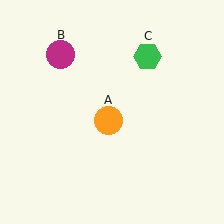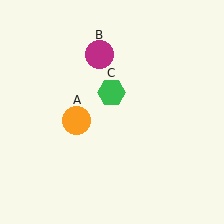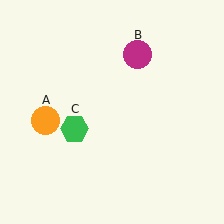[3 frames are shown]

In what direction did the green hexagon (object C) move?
The green hexagon (object C) moved down and to the left.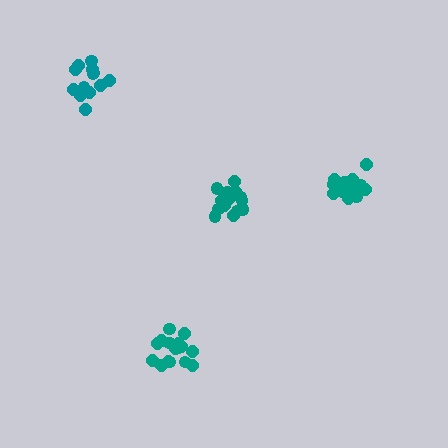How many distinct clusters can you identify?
There are 4 distinct clusters.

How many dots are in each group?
Group 1: 14 dots, Group 2: 14 dots, Group 3: 13 dots, Group 4: 16 dots (57 total).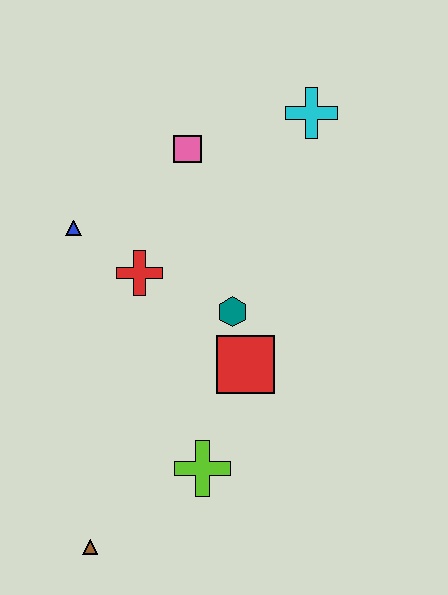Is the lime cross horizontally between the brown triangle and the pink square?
No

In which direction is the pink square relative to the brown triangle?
The pink square is above the brown triangle.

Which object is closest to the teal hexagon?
The red square is closest to the teal hexagon.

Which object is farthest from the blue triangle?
The brown triangle is farthest from the blue triangle.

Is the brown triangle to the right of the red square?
No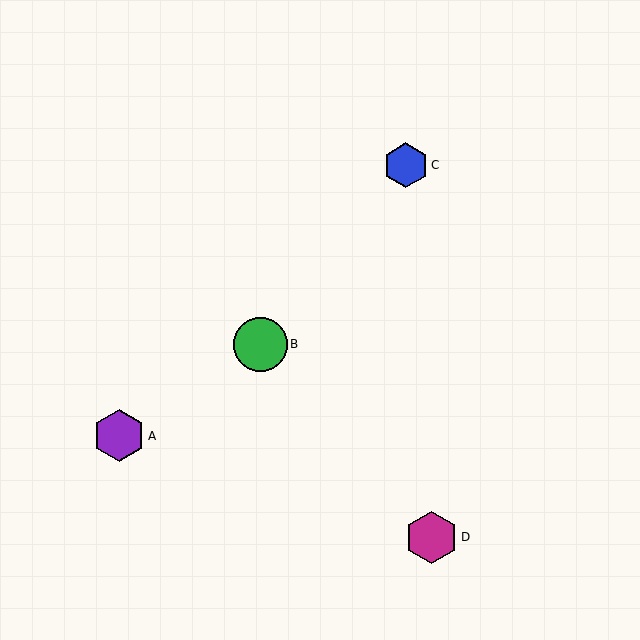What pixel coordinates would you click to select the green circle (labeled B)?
Click at (260, 344) to select the green circle B.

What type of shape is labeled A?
Shape A is a purple hexagon.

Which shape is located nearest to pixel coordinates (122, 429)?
The purple hexagon (labeled A) at (119, 436) is nearest to that location.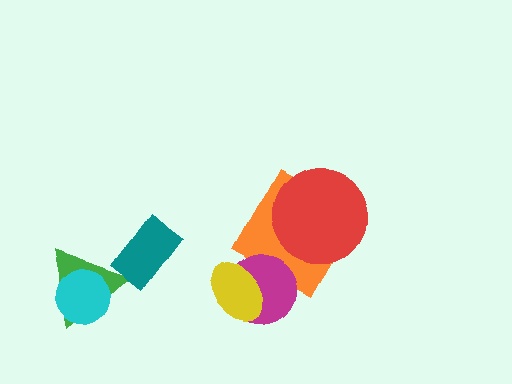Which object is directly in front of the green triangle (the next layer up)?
The cyan circle is directly in front of the green triangle.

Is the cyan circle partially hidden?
No, no other shape covers it.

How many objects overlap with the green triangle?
2 objects overlap with the green triangle.